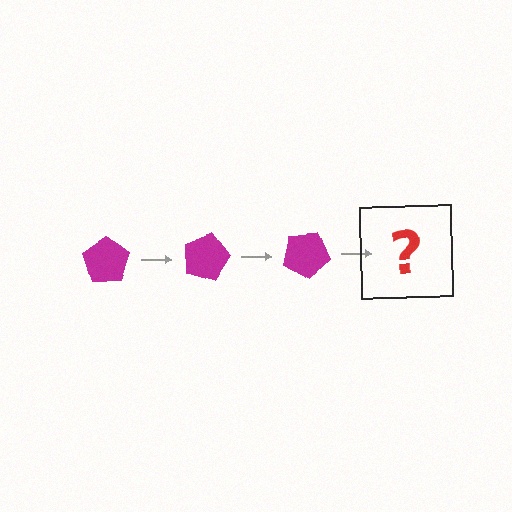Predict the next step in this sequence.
The next step is a magenta pentagon rotated 45 degrees.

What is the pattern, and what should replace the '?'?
The pattern is that the pentagon rotates 15 degrees each step. The '?' should be a magenta pentagon rotated 45 degrees.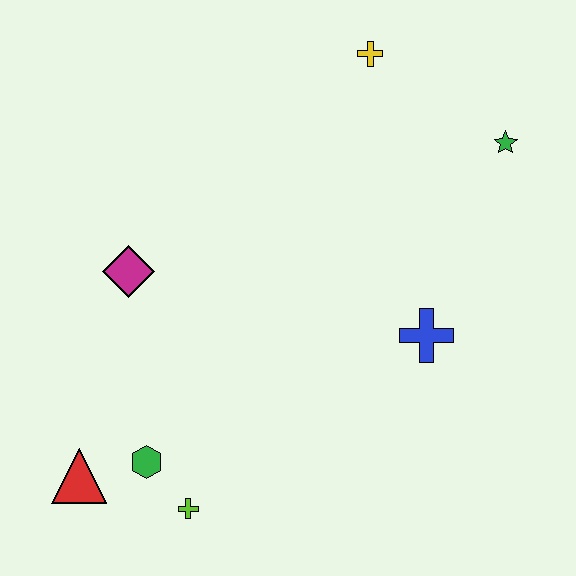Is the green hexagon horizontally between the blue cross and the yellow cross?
No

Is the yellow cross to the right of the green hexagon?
Yes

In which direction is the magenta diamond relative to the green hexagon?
The magenta diamond is above the green hexagon.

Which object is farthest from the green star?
The red triangle is farthest from the green star.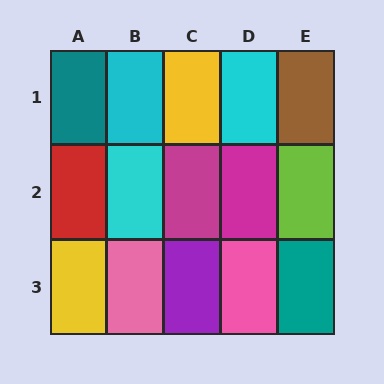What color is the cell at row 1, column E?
Brown.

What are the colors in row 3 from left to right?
Yellow, pink, purple, pink, teal.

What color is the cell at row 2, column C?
Magenta.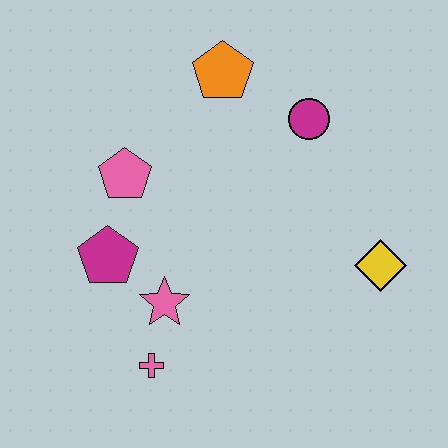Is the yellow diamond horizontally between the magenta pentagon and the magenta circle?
No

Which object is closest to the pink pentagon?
The magenta pentagon is closest to the pink pentagon.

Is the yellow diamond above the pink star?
Yes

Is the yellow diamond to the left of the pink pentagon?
No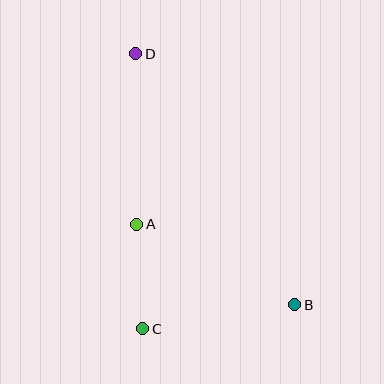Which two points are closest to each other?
Points A and C are closest to each other.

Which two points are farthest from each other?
Points B and D are farthest from each other.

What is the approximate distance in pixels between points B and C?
The distance between B and C is approximately 154 pixels.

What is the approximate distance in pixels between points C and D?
The distance between C and D is approximately 275 pixels.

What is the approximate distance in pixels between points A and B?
The distance between A and B is approximately 177 pixels.